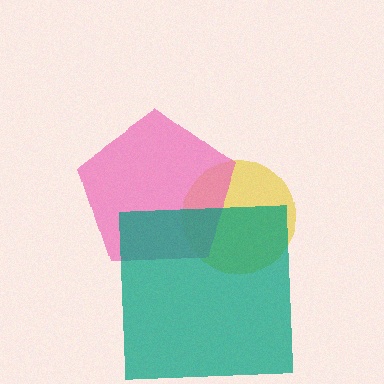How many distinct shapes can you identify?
There are 3 distinct shapes: a yellow circle, a pink pentagon, a teal square.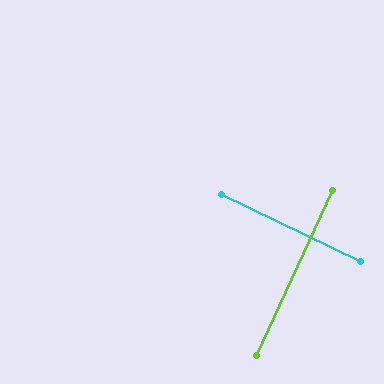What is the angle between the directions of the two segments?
Approximately 89 degrees.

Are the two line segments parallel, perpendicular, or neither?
Perpendicular — they meet at approximately 89°.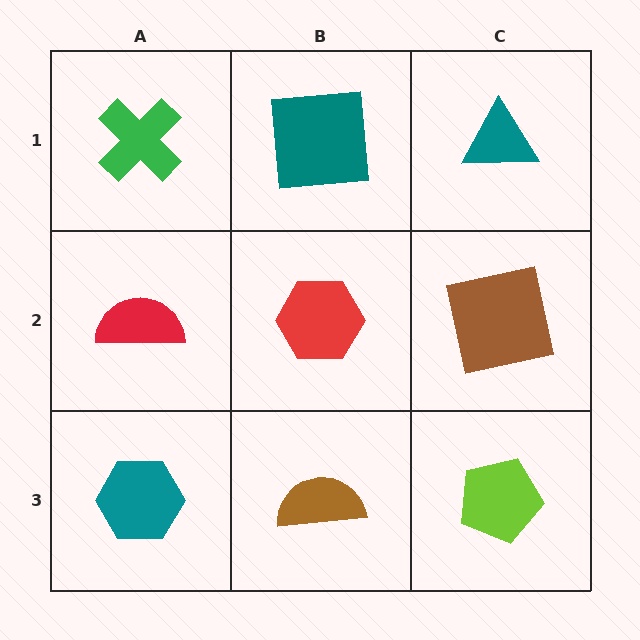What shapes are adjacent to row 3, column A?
A red semicircle (row 2, column A), a brown semicircle (row 3, column B).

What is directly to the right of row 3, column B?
A lime pentagon.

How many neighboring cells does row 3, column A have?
2.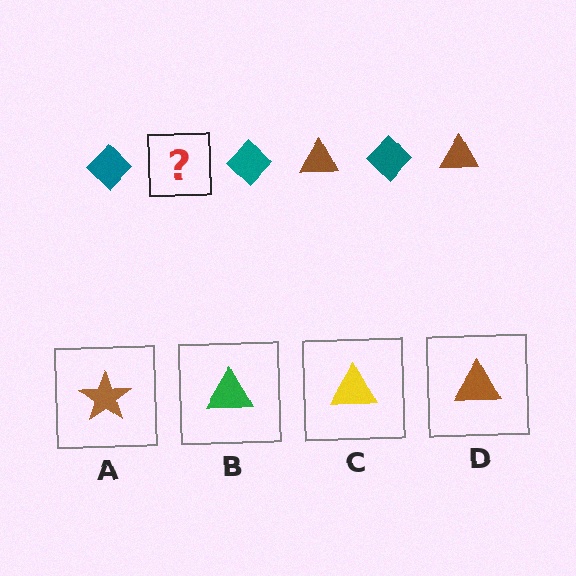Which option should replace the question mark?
Option D.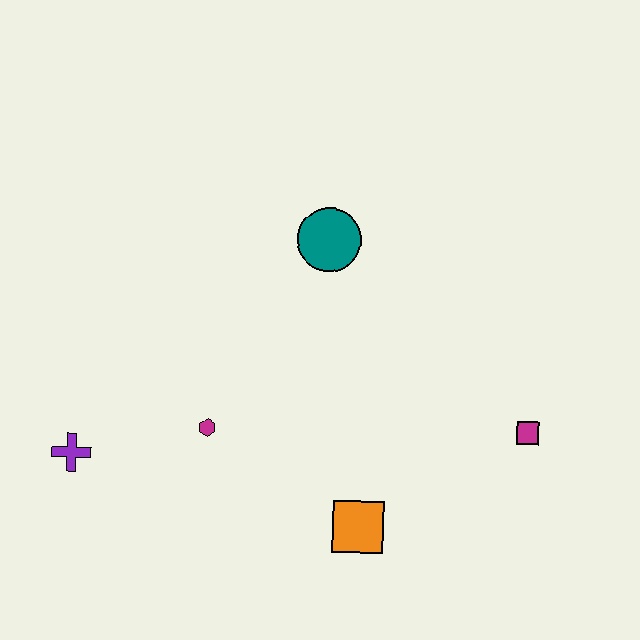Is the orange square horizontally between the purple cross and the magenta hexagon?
No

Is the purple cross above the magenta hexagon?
No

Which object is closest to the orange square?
The magenta hexagon is closest to the orange square.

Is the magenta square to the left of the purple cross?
No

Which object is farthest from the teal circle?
The purple cross is farthest from the teal circle.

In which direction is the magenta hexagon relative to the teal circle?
The magenta hexagon is below the teal circle.